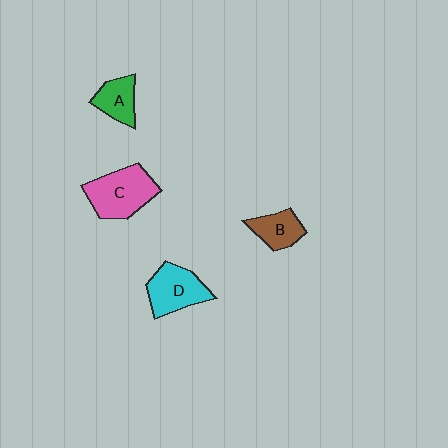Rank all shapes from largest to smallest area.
From largest to smallest: C (pink), D (cyan), A (green), B (brown).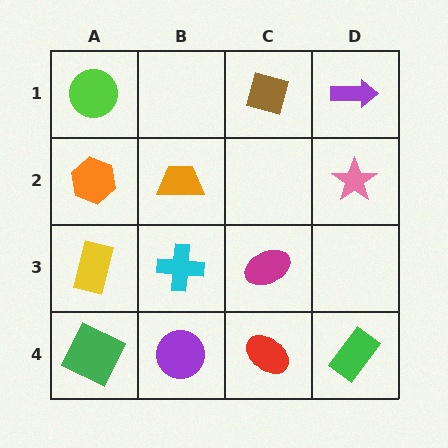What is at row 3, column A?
A yellow rectangle.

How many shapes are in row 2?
3 shapes.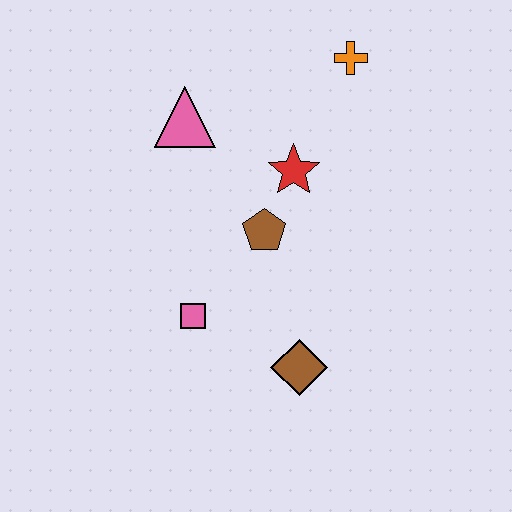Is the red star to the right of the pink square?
Yes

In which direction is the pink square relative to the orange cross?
The pink square is below the orange cross.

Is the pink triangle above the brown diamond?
Yes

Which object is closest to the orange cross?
The red star is closest to the orange cross.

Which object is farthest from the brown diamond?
The orange cross is farthest from the brown diamond.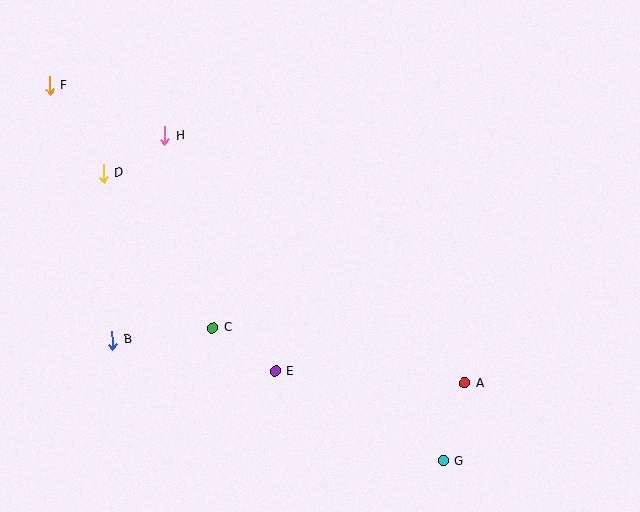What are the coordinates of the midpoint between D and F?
The midpoint between D and F is at (77, 129).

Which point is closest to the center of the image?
Point E at (275, 371) is closest to the center.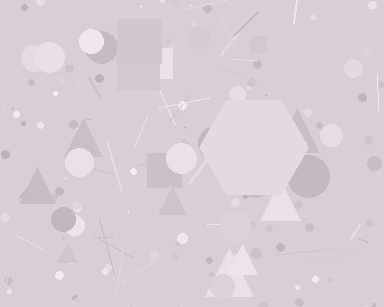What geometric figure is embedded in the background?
A hexagon is embedded in the background.